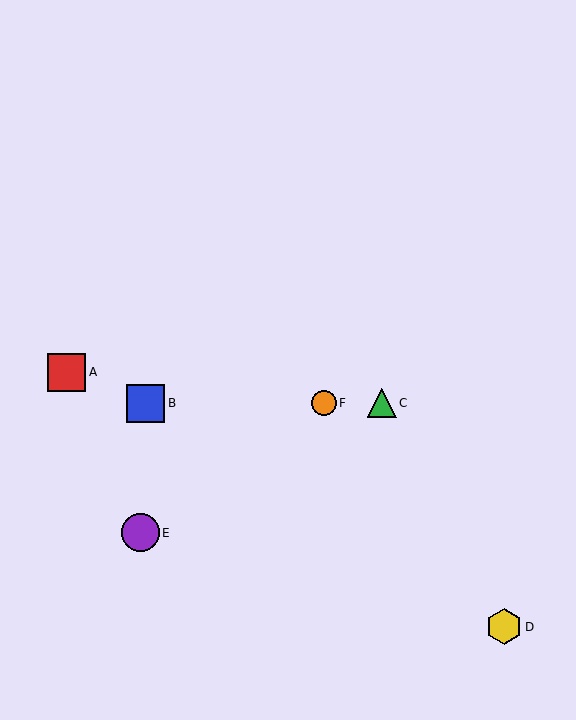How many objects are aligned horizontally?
3 objects (B, C, F) are aligned horizontally.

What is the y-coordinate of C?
Object C is at y≈403.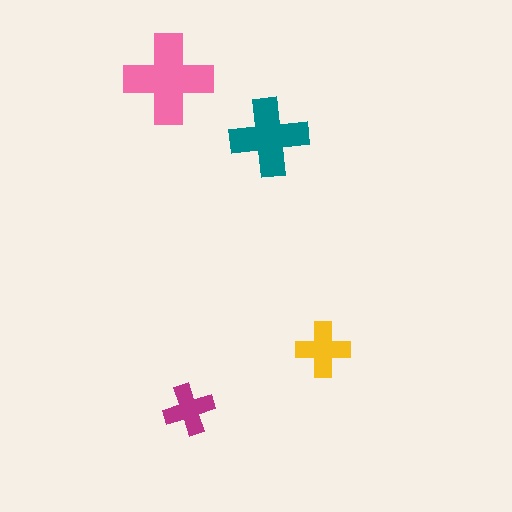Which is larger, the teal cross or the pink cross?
The pink one.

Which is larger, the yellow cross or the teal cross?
The teal one.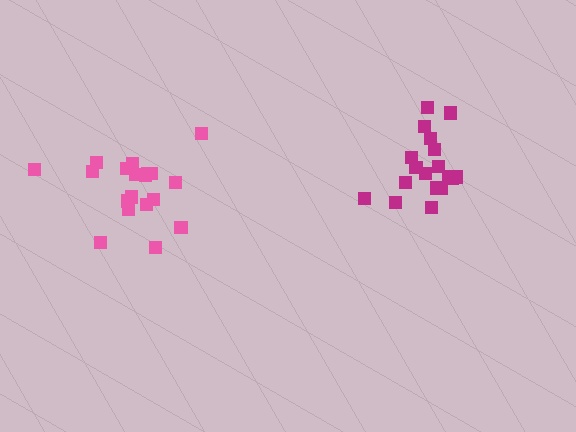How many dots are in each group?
Group 1: 19 dots, Group 2: 18 dots (37 total).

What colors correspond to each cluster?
The clusters are colored: pink, magenta.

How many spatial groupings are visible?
There are 2 spatial groupings.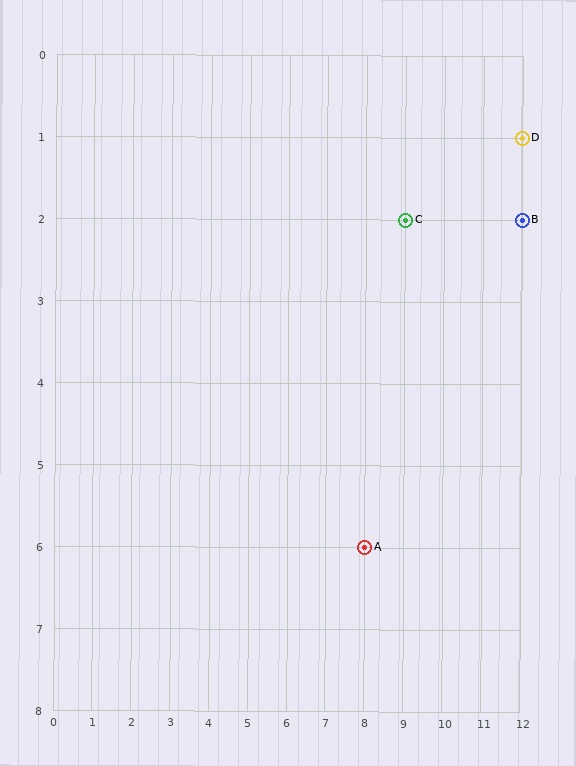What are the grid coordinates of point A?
Point A is at grid coordinates (8, 6).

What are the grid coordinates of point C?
Point C is at grid coordinates (9, 2).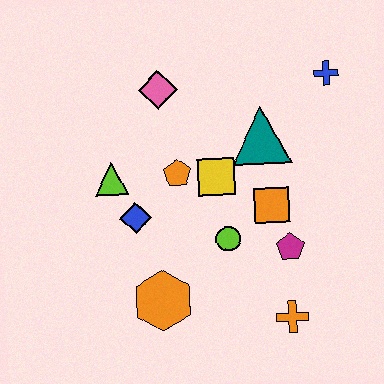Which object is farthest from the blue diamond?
The blue cross is farthest from the blue diamond.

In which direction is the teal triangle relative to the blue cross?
The teal triangle is to the left of the blue cross.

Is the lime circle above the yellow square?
No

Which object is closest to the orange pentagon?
The yellow square is closest to the orange pentagon.